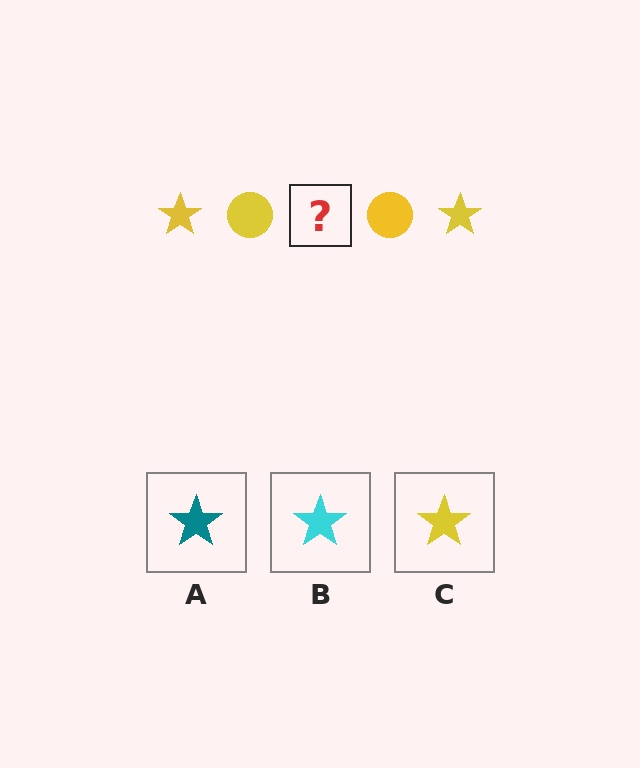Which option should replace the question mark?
Option C.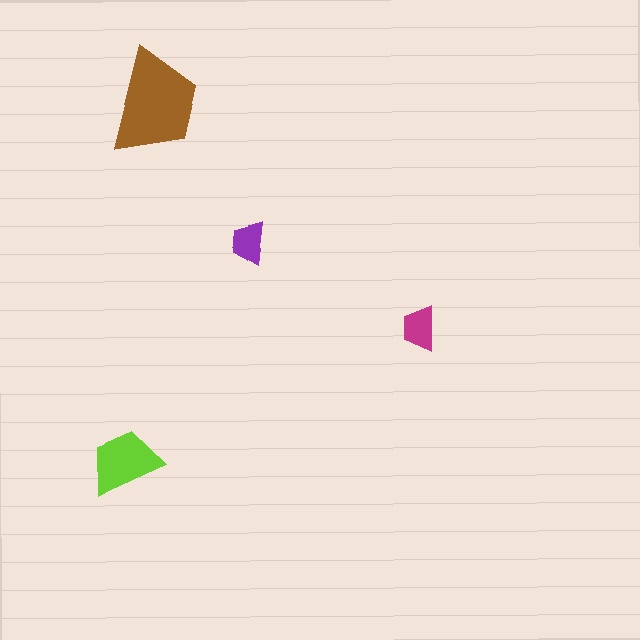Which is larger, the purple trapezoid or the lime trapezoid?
The lime one.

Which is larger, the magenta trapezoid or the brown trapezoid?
The brown one.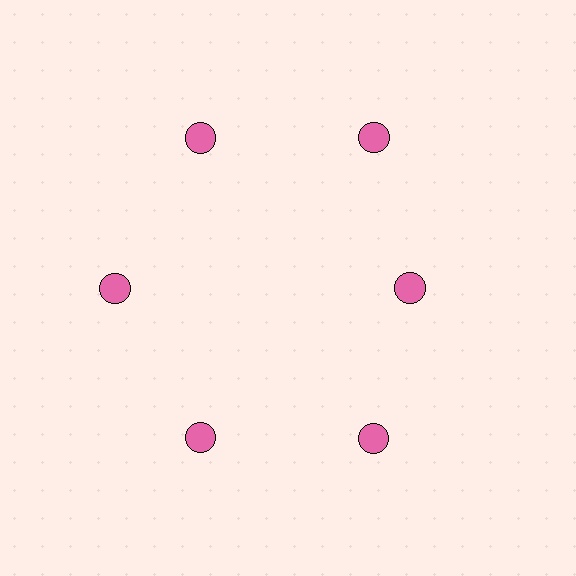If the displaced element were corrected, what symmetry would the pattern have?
It would have 6-fold rotational symmetry — the pattern would map onto itself every 60 degrees.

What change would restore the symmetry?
The symmetry would be restored by moving it outward, back onto the ring so that all 6 circles sit at equal angles and equal distance from the center.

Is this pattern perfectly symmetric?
No. The 6 pink circles are arranged in a ring, but one element near the 3 o'clock position is pulled inward toward the center, breaking the 6-fold rotational symmetry.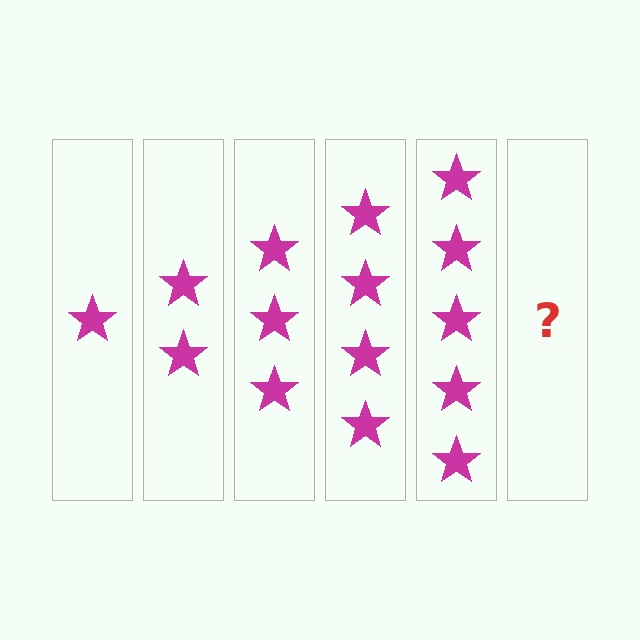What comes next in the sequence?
The next element should be 6 stars.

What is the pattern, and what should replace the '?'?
The pattern is that each step adds one more star. The '?' should be 6 stars.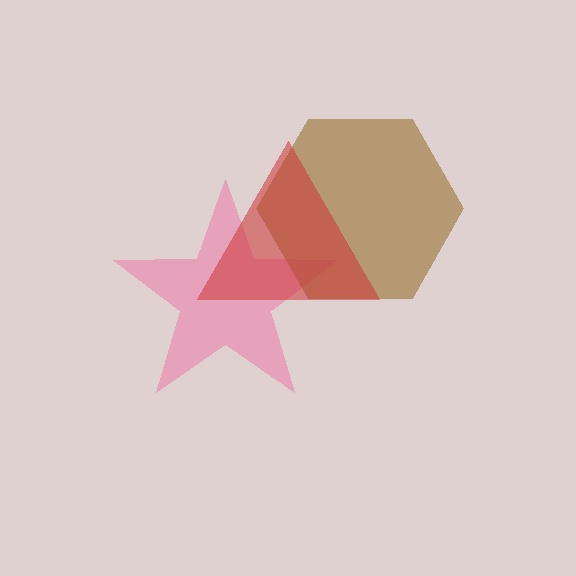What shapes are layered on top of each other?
The layered shapes are: a pink star, a brown hexagon, a red triangle.